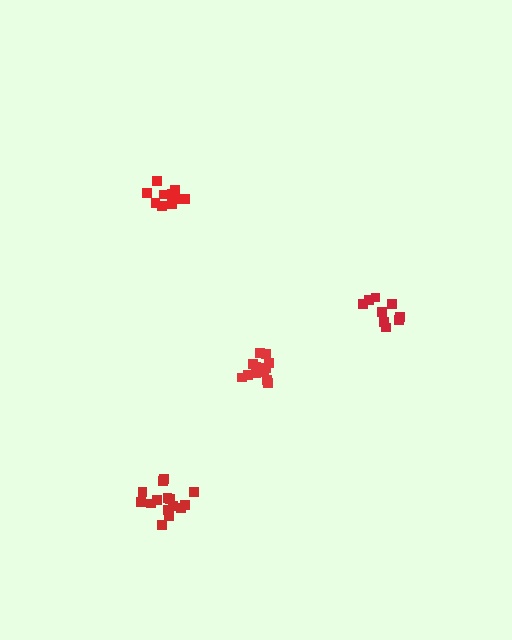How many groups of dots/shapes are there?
There are 4 groups.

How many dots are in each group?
Group 1: 9 dots, Group 2: 15 dots, Group 3: 12 dots, Group 4: 12 dots (48 total).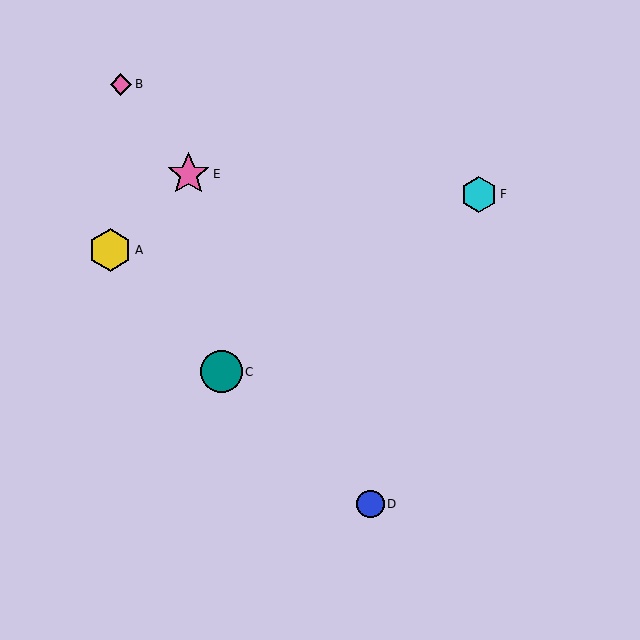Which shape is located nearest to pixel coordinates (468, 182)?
The cyan hexagon (labeled F) at (479, 194) is nearest to that location.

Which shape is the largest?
The pink star (labeled E) is the largest.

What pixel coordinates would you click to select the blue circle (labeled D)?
Click at (371, 504) to select the blue circle D.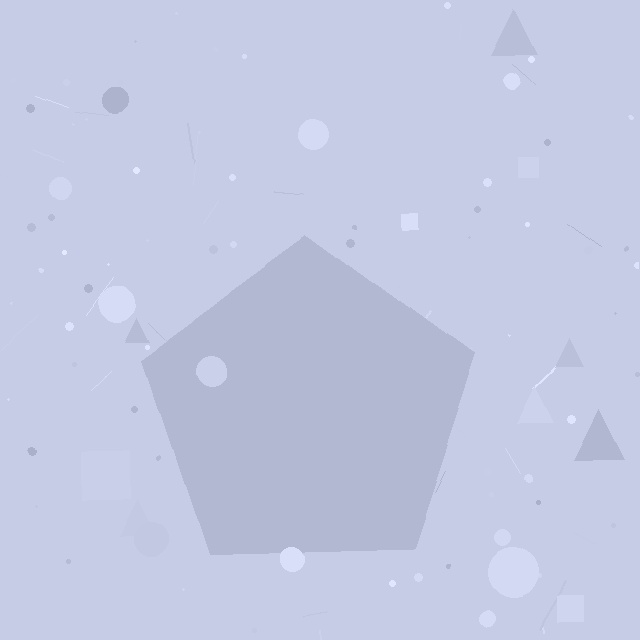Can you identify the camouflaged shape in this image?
The camouflaged shape is a pentagon.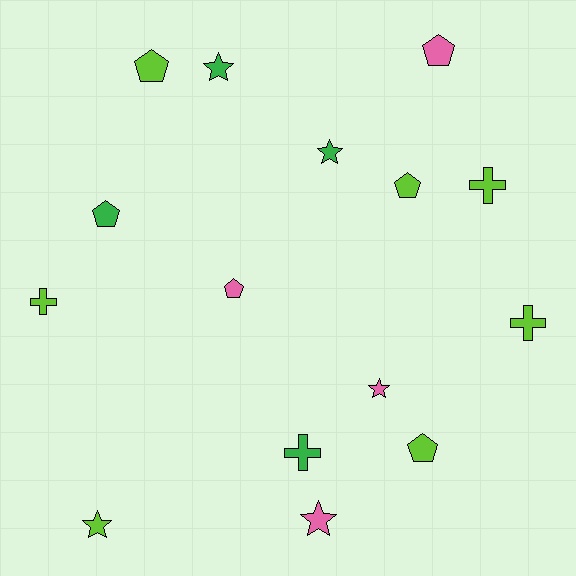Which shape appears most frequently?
Pentagon, with 6 objects.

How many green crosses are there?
There is 1 green cross.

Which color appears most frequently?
Lime, with 7 objects.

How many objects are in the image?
There are 15 objects.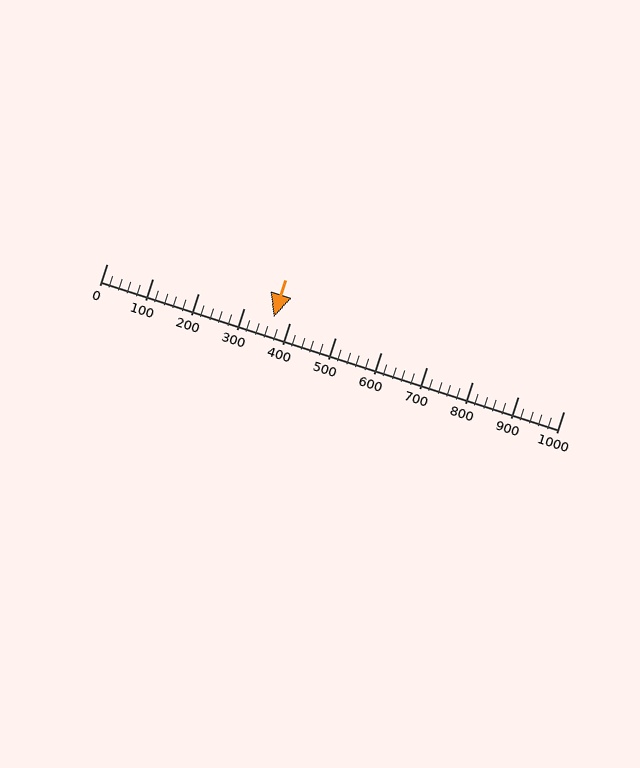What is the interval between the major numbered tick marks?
The major tick marks are spaced 100 units apart.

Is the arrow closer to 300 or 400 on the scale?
The arrow is closer to 400.